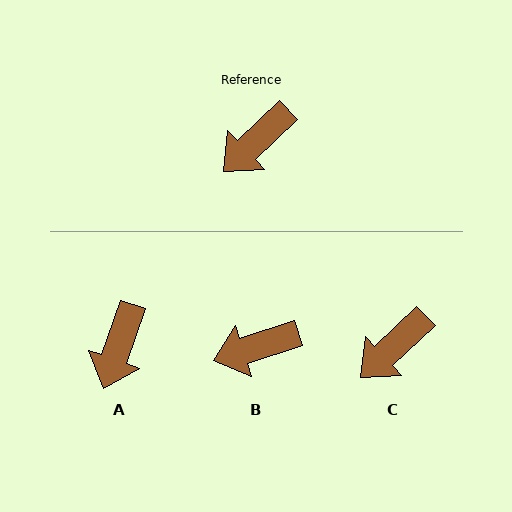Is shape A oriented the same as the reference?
No, it is off by about 28 degrees.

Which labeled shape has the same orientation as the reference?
C.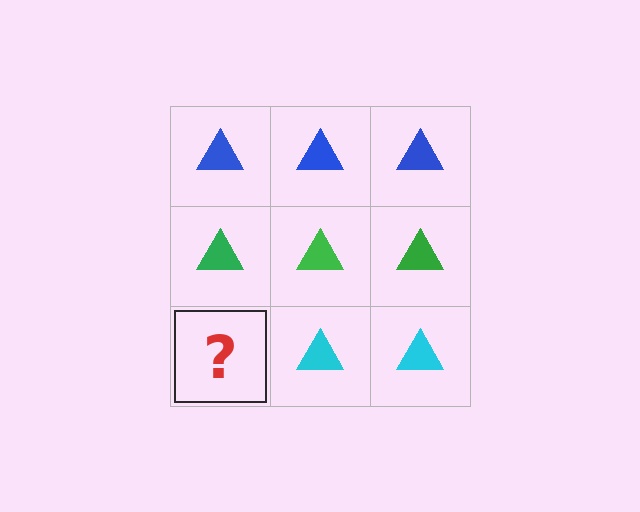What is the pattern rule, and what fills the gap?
The rule is that each row has a consistent color. The gap should be filled with a cyan triangle.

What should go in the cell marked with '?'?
The missing cell should contain a cyan triangle.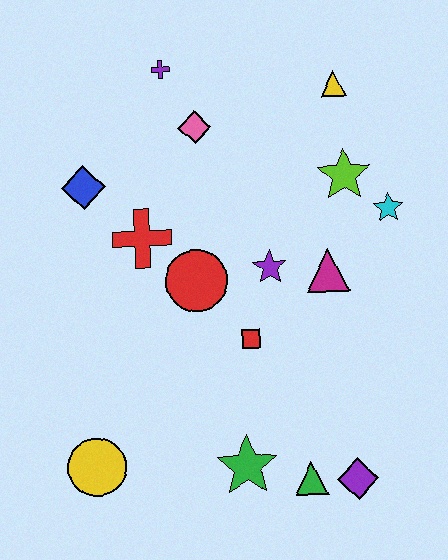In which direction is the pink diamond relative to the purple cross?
The pink diamond is below the purple cross.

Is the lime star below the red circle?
No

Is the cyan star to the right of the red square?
Yes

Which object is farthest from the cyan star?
The yellow circle is farthest from the cyan star.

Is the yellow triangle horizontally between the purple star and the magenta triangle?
No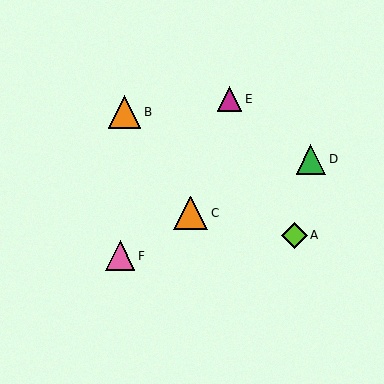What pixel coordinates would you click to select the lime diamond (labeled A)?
Click at (295, 235) to select the lime diamond A.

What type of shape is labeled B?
Shape B is an orange triangle.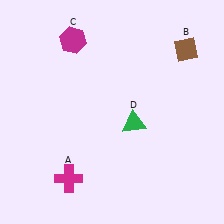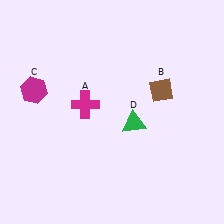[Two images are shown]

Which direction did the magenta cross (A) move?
The magenta cross (A) moved up.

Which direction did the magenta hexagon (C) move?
The magenta hexagon (C) moved down.